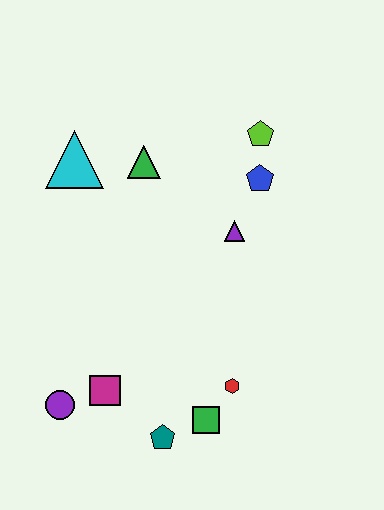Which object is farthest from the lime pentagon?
The purple circle is farthest from the lime pentagon.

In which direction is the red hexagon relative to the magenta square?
The red hexagon is to the right of the magenta square.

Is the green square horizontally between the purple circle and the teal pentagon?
No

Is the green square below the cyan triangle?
Yes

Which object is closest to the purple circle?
The magenta square is closest to the purple circle.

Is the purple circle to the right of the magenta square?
No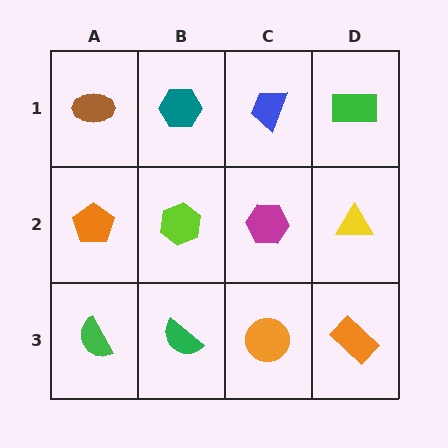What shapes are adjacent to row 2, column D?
A green rectangle (row 1, column D), an orange rectangle (row 3, column D), a magenta hexagon (row 2, column C).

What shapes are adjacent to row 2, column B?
A teal hexagon (row 1, column B), a green semicircle (row 3, column B), an orange pentagon (row 2, column A), a magenta hexagon (row 2, column C).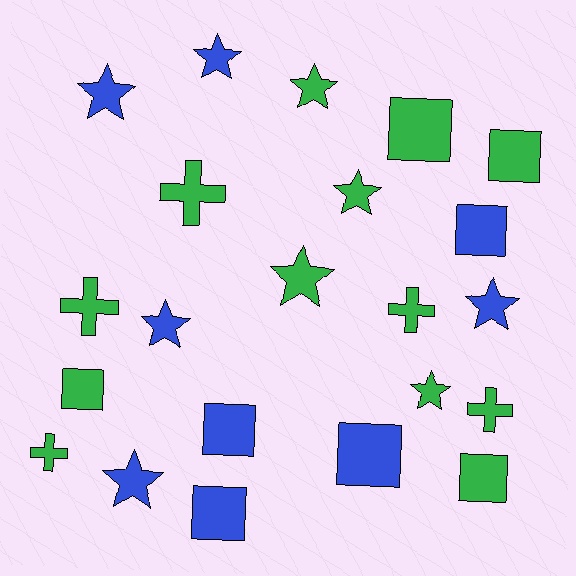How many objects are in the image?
There are 22 objects.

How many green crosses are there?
There are 5 green crosses.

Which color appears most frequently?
Green, with 13 objects.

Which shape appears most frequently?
Star, with 9 objects.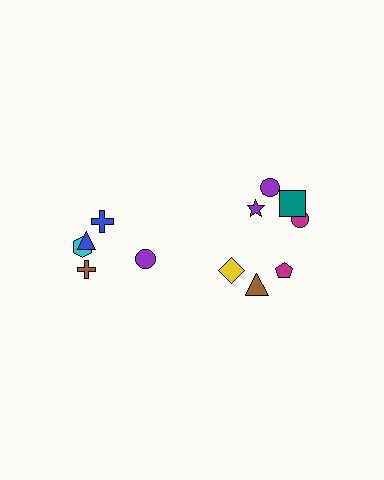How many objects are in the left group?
There are 5 objects.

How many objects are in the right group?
There are 7 objects.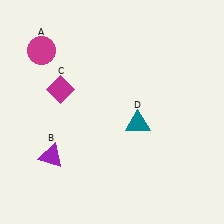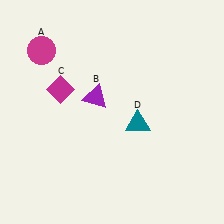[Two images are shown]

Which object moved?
The purple triangle (B) moved up.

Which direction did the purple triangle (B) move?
The purple triangle (B) moved up.